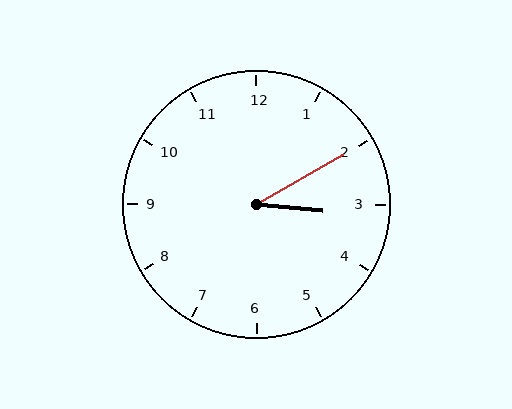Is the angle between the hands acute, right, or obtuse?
It is acute.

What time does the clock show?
3:10.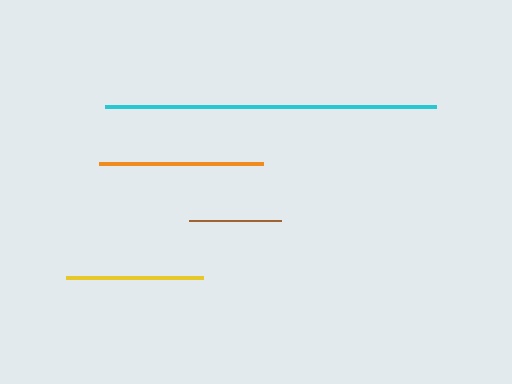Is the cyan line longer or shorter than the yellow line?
The cyan line is longer than the yellow line.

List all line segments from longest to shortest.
From longest to shortest: cyan, orange, yellow, brown.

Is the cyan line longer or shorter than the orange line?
The cyan line is longer than the orange line.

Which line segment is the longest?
The cyan line is the longest at approximately 331 pixels.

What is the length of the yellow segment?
The yellow segment is approximately 136 pixels long.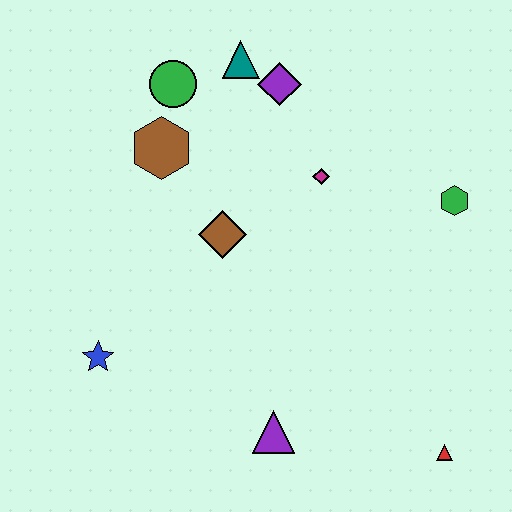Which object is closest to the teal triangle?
The purple diamond is closest to the teal triangle.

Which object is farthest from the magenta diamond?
The red triangle is farthest from the magenta diamond.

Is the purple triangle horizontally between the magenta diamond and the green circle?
Yes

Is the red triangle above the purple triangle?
No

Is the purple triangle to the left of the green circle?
No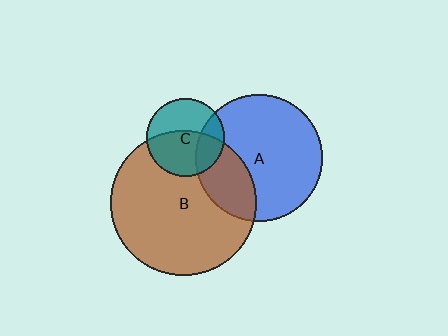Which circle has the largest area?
Circle B (brown).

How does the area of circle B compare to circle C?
Approximately 3.5 times.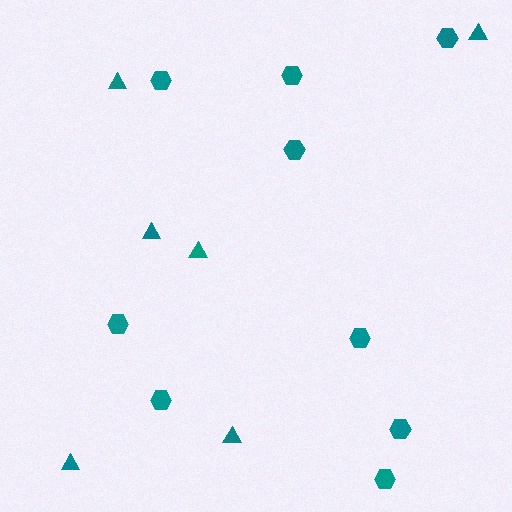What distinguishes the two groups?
There are 2 groups: one group of triangles (6) and one group of hexagons (9).